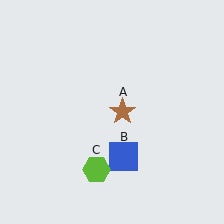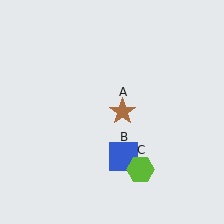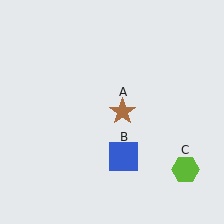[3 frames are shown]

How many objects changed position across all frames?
1 object changed position: lime hexagon (object C).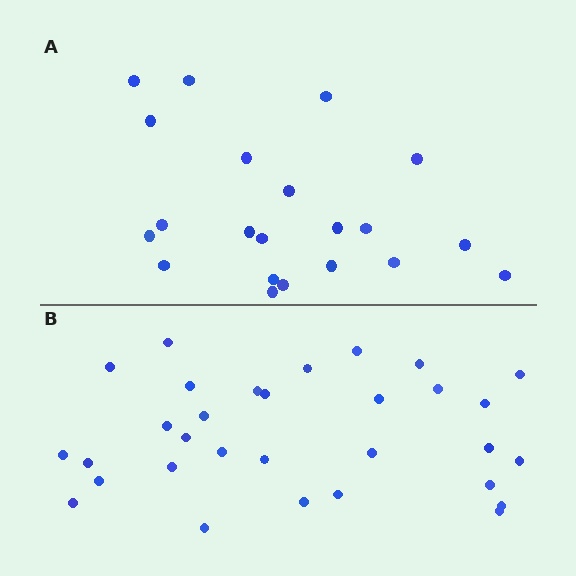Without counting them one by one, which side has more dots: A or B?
Region B (the bottom region) has more dots.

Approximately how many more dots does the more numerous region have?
Region B has roughly 10 or so more dots than region A.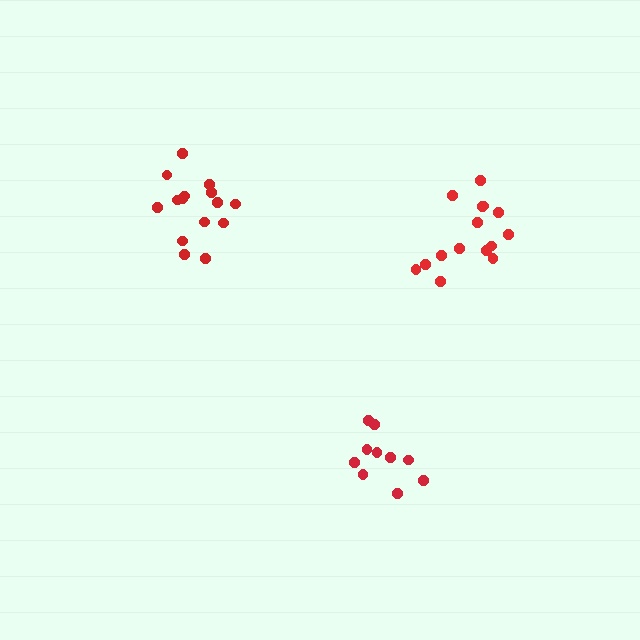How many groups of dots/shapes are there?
There are 3 groups.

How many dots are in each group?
Group 1: 10 dots, Group 2: 15 dots, Group 3: 15 dots (40 total).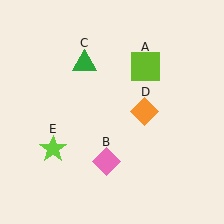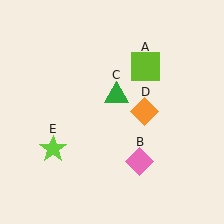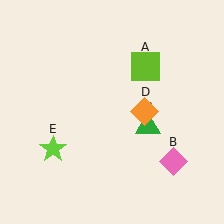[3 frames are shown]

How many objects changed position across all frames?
2 objects changed position: pink diamond (object B), green triangle (object C).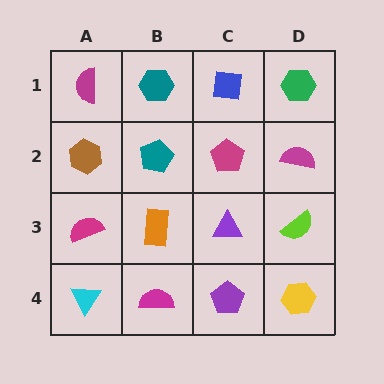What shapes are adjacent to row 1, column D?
A magenta semicircle (row 2, column D), a blue square (row 1, column C).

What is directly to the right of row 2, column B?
A magenta pentagon.